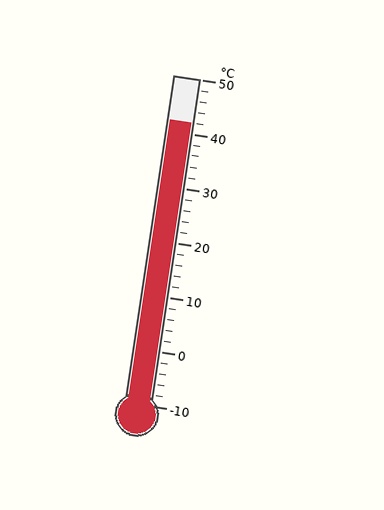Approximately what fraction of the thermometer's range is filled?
The thermometer is filled to approximately 85% of its range.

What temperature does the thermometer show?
The thermometer shows approximately 42°C.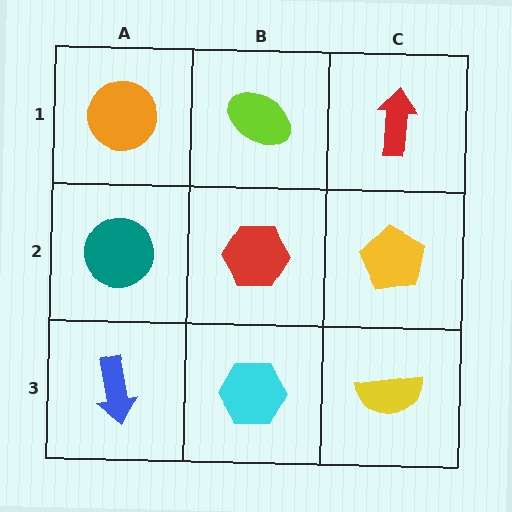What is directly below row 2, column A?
A blue arrow.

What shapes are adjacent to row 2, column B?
A lime ellipse (row 1, column B), a cyan hexagon (row 3, column B), a teal circle (row 2, column A), a yellow pentagon (row 2, column C).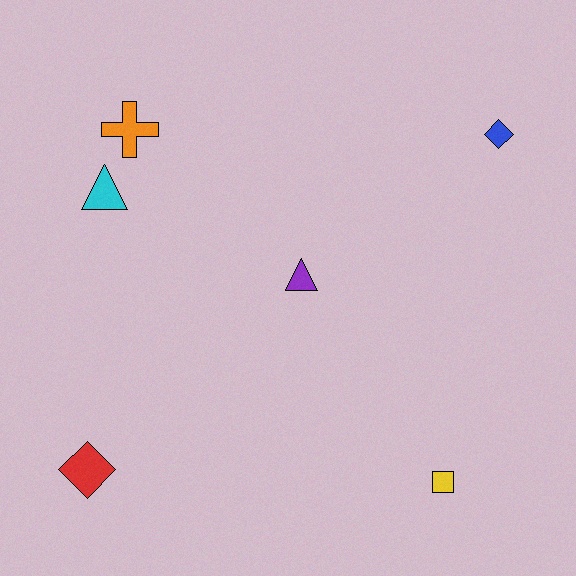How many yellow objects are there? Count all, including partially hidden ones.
There is 1 yellow object.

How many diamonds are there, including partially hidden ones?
There are 2 diamonds.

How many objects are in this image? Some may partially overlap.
There are 6 objects.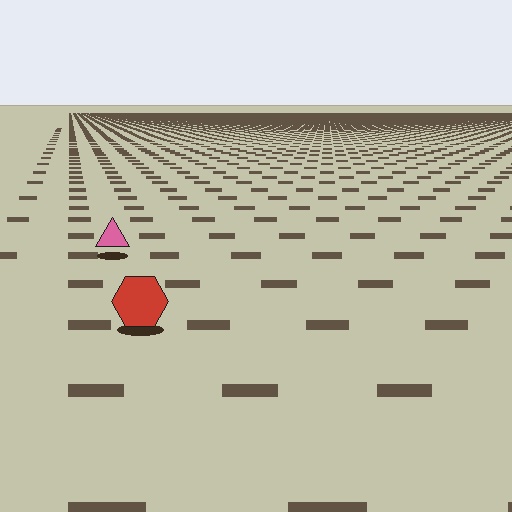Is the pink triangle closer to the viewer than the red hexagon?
No. The red hexagon is closer — you can tell from the texture gradient: the ground texture is coarser near it.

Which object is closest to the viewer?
The red hexagon is closest. The texture marks near it are larger and more spread out.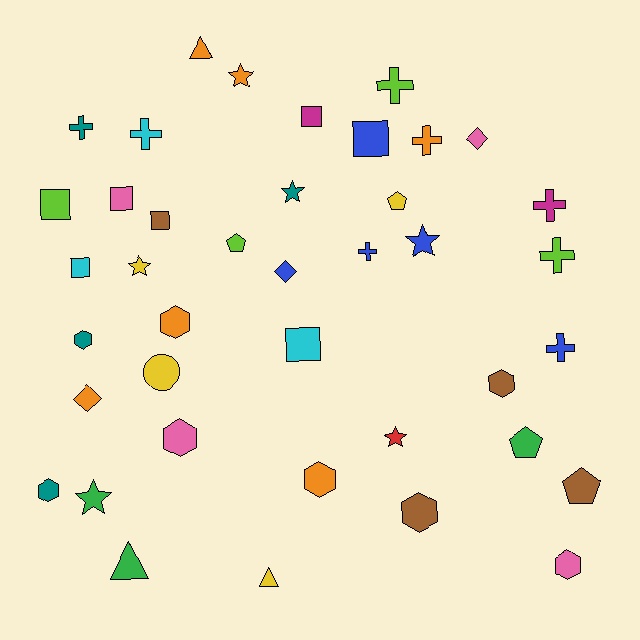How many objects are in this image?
There are 40 objects.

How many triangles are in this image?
There are 3 triangles.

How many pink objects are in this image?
There are 4 pink objects.